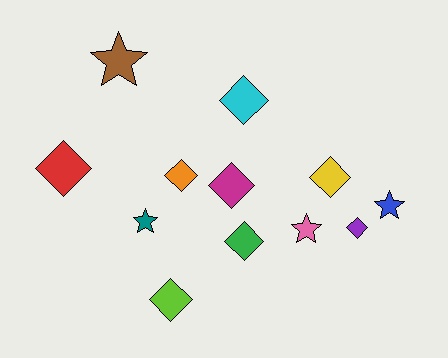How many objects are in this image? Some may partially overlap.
There are 12 objects.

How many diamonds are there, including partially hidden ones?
There are 8 diamonds.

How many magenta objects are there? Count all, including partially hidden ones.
There is 1 magenta object.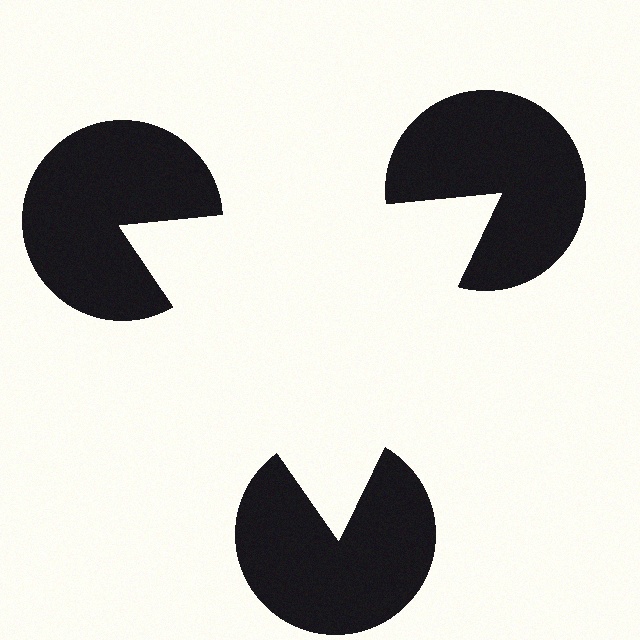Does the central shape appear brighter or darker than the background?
It typically appears slightly brighter than the background, even though no actual brightness change is drawn.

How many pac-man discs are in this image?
There are 3 — one at each vertex of the illusory triangle.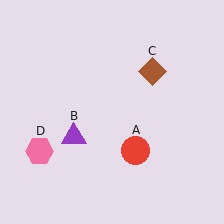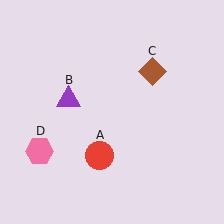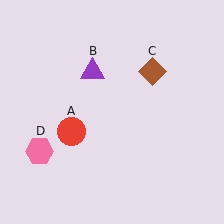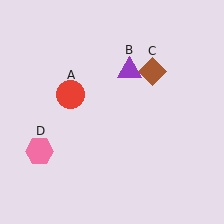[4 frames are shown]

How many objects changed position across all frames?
2 objects changed position: red circle (object A), purple triangle (object B).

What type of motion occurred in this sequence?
The red circle (object A), purple triangle (object B) rotated clockwise around the center of the scene.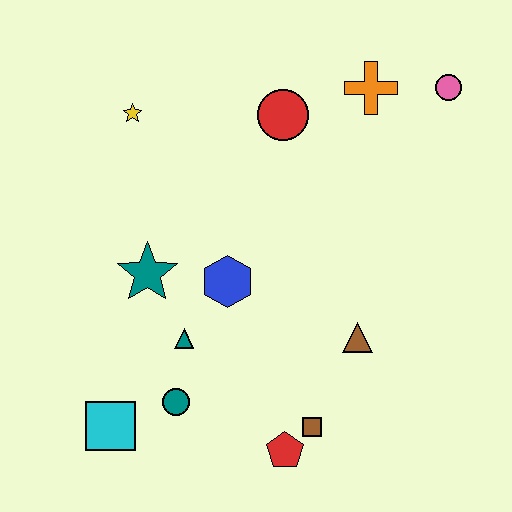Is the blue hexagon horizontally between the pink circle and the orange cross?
No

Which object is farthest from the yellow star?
The red pentagon is farthest from the yellow star.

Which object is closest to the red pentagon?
The brown square is closest to the red pentagon.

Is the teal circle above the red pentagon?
Yes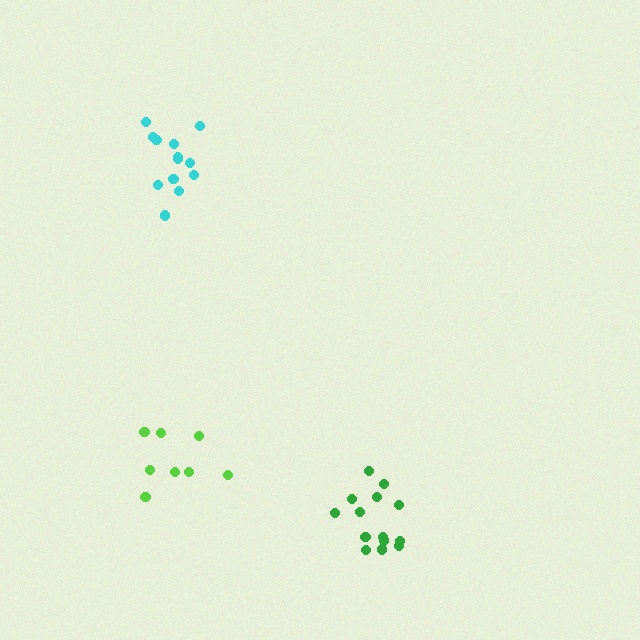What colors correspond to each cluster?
The clusters are colored: lime, green, cyan.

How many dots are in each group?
Group 1: 8 dots, Group 2: 14 dots, Group 3: 14 dots (36 total).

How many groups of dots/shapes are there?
There are 3 groups.